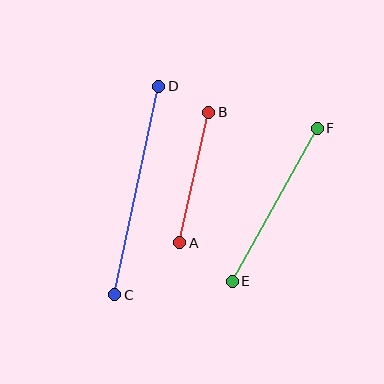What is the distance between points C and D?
The distance is approximately 213 pixels.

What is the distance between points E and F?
The distance is approximately 175 pixels.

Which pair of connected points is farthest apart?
Points C and D are farthest apart.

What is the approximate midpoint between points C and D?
The midpoint is at approximately (137, 191) pixels.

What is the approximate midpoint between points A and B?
The midpoint is at approximately (194, 177) pixels.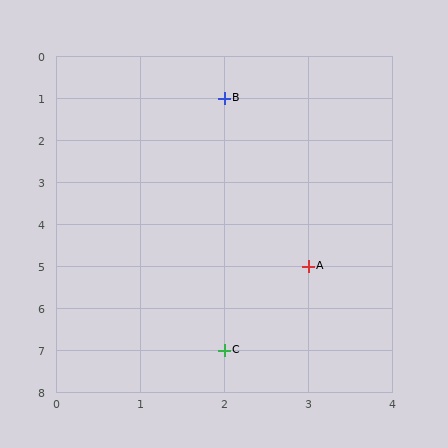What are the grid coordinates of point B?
Point B is at grid coordinates (2, 1).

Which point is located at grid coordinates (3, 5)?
Point A is at (3, 5).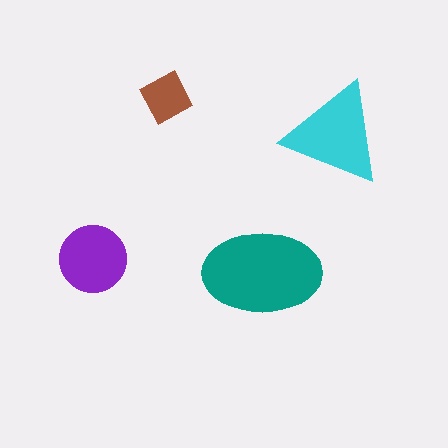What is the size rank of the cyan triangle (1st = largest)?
2nd.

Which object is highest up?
The brown diamond is topmost.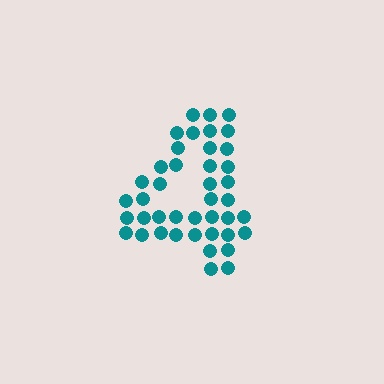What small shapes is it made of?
It is made of small circles.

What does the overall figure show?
The overall figure shows the digit 4.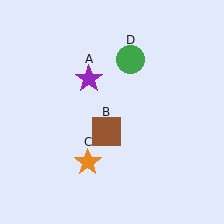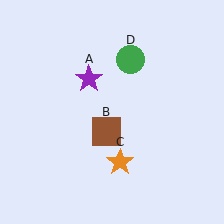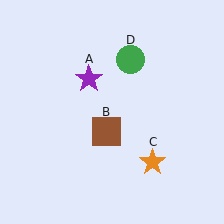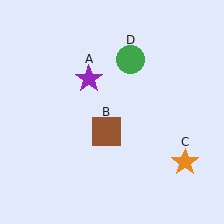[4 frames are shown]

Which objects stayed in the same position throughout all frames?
Purple star (object A) and brown square (object B) and green circle (object D) remained stationary.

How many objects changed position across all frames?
1 object changed position: orange star (object C).